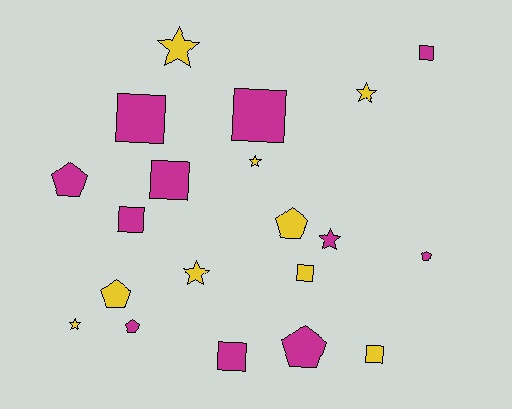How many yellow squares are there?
There are 2 yellow squares.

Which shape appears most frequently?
Square, with 8 objects.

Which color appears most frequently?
Magenta, with 11 objects.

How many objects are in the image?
There are 20 objects.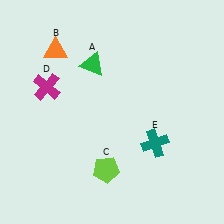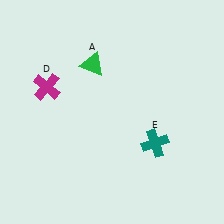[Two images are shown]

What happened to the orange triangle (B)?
The orange triangle (B) was removed in Image 2. It was in the top-left area of Image 1.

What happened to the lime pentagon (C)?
The lime pentagon (C) was removed in Image 2. It was in the bottom-left area of Image 1.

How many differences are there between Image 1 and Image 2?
There are 2 differences between the two images.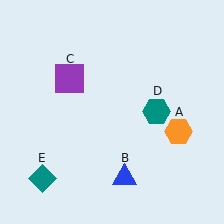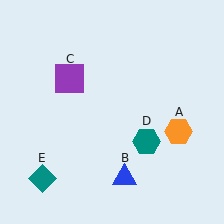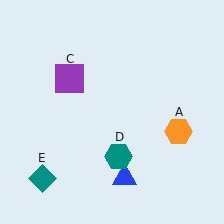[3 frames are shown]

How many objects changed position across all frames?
1 object changed position: teal hexagon (object D).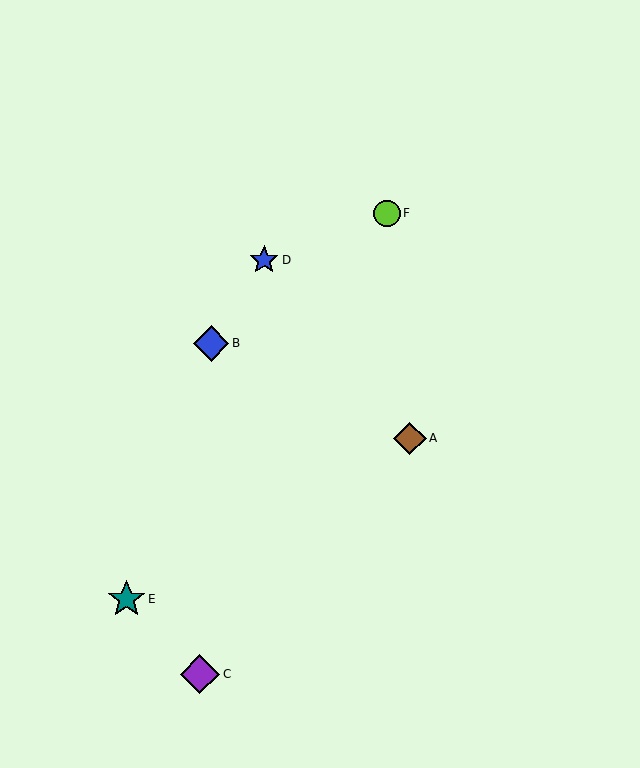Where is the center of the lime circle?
The center of the lime circle is at (387, 213).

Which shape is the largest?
The purple diamond (labeled C) is the largest.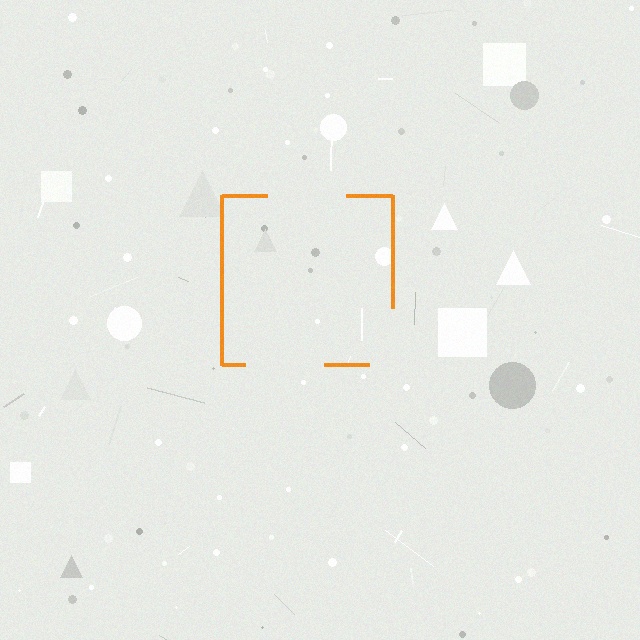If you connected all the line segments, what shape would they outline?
They would outline a square.